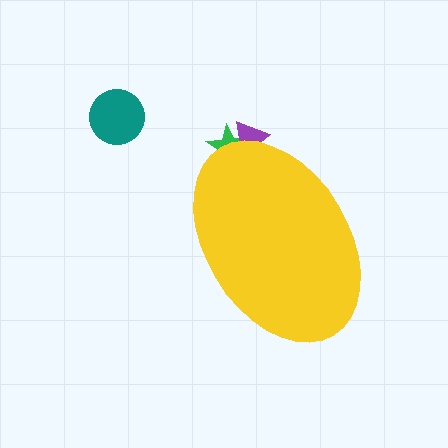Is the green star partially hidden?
Yes, the green star is partially hidden behind the yellow ellipse.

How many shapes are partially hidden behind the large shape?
2 shapes are partially hidden.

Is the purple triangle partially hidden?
Yes, the purple triangle is partially hidden behind the yellow ellipse.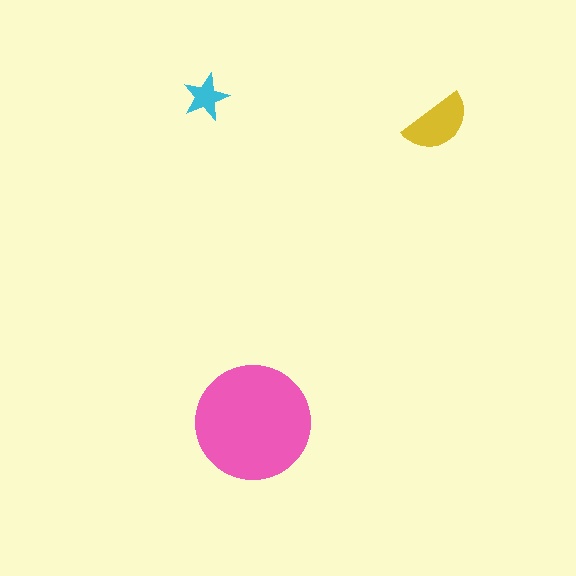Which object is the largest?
The pink circle.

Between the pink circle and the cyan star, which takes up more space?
The pink circle.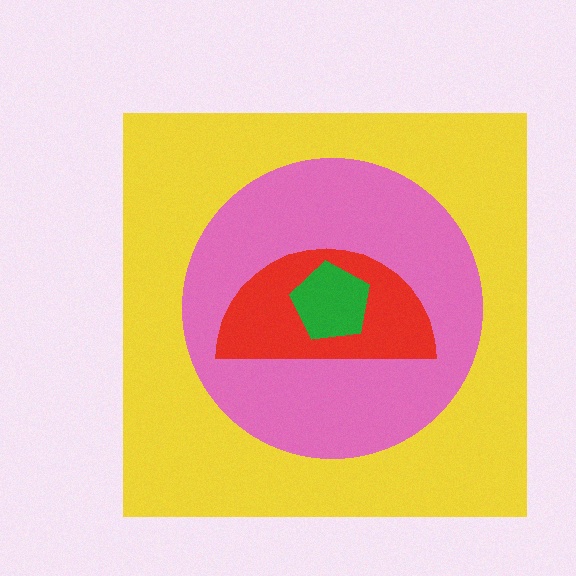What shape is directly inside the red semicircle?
The green pentagon.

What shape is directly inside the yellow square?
The pink circle.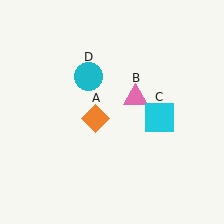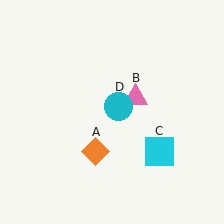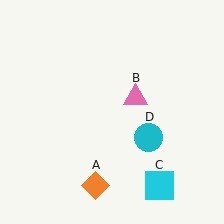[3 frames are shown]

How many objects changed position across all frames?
3 objects changed position: orange diamond (object A), cyan square (object C), cyan circle (object D).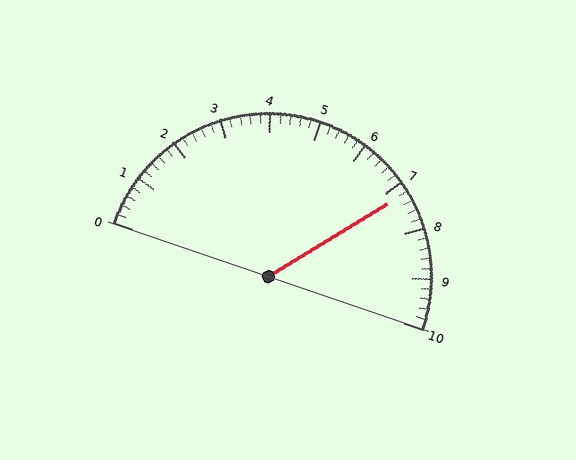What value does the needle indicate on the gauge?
The needle indicates approximately 7.2.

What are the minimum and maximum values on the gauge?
The gauge ranges from 0 to 10.